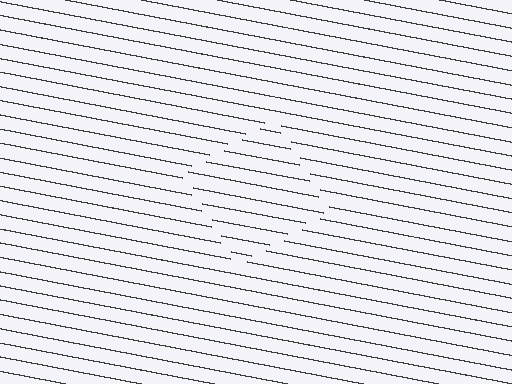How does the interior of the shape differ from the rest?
The interior of the shape contains the same grating, shifted by half a period — the contour is defined by the phase discontinuity where line-ends from the inner and outer gratings abut.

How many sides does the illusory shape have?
4 sides — the line-ends trace a square.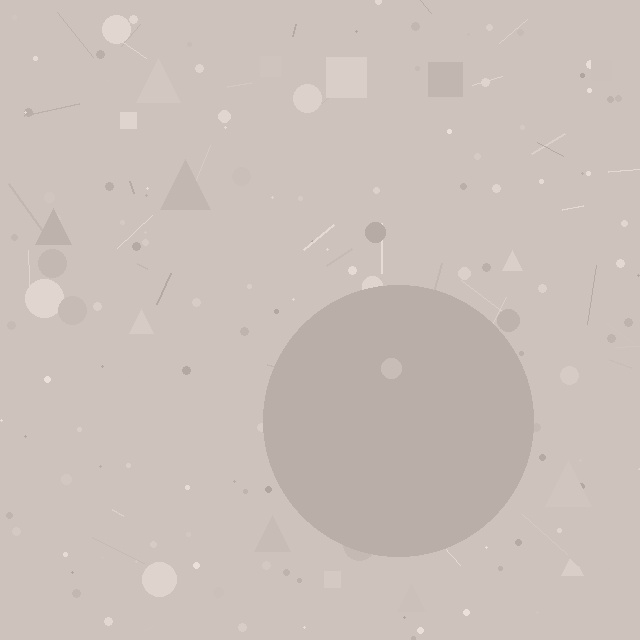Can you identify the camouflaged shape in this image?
The camouflaged shape is a circle.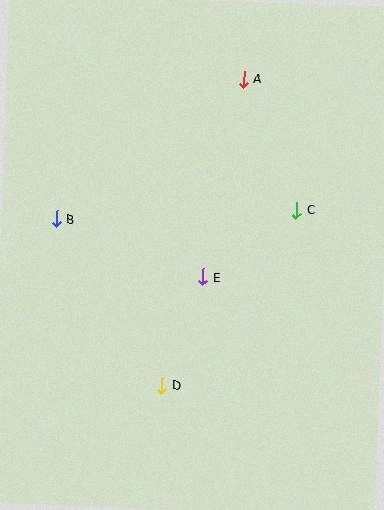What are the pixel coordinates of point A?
Point A is at (244, 79).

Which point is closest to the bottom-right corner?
Point D is closest to the bottom-right corner.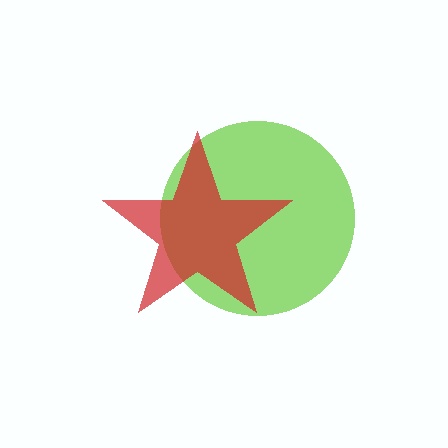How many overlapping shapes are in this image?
There are 2 overlapping shapes in the image.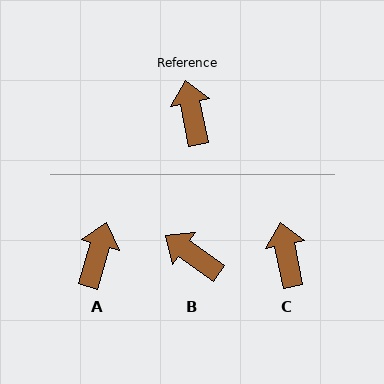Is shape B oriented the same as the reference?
No, it is off by about 43 degrees.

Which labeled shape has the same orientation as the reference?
C.